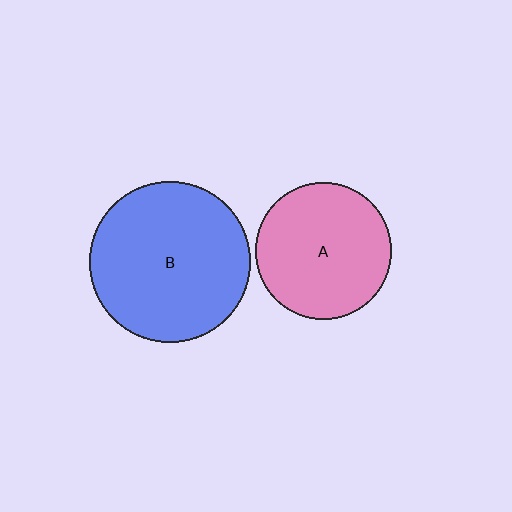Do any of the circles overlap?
No, none of the circles overlap.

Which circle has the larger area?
Circle B (blue).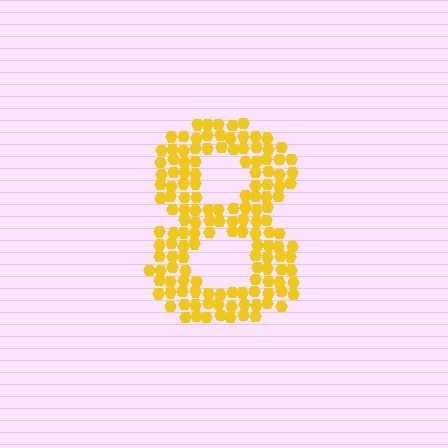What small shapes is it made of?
It is made of small hexagons.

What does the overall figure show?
The overall figure shows the digit 8.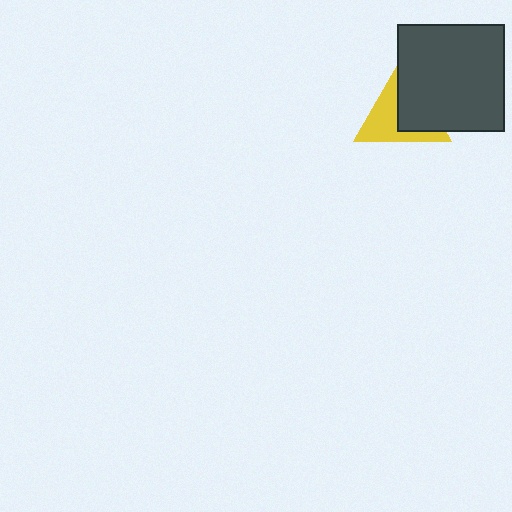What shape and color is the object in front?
The object in front is a dark gray square.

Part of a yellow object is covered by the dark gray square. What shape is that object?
It is a triangle.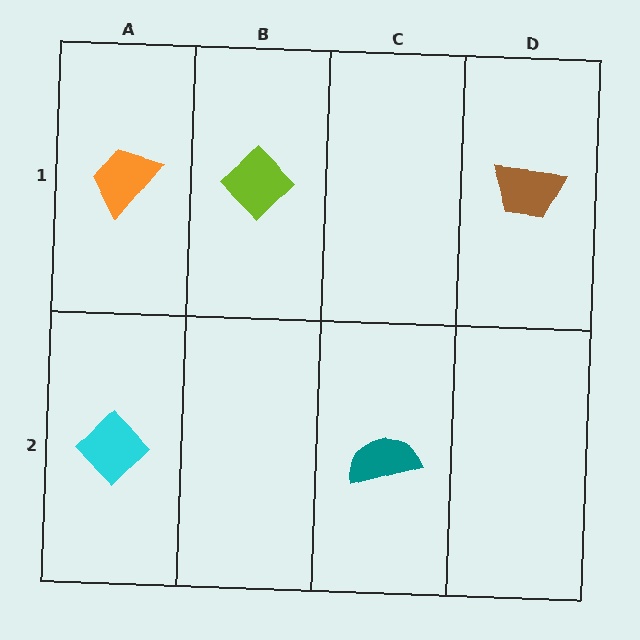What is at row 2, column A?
A cyan diamond.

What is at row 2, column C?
A teal semicircle.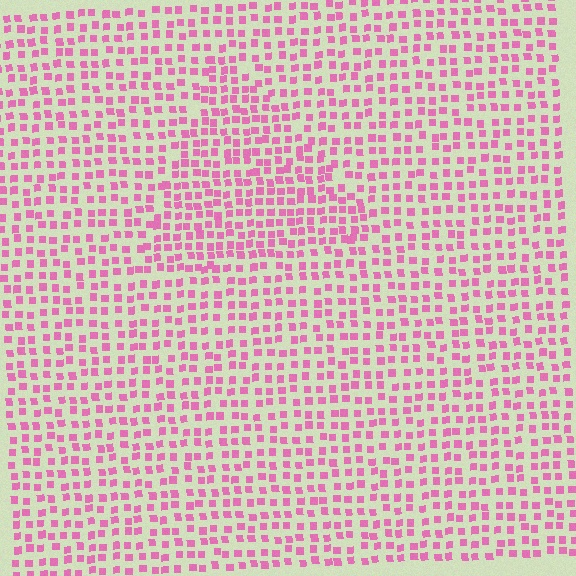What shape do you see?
I see a triangle.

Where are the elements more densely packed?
The elements are more densely packed inside the triangle boundary.